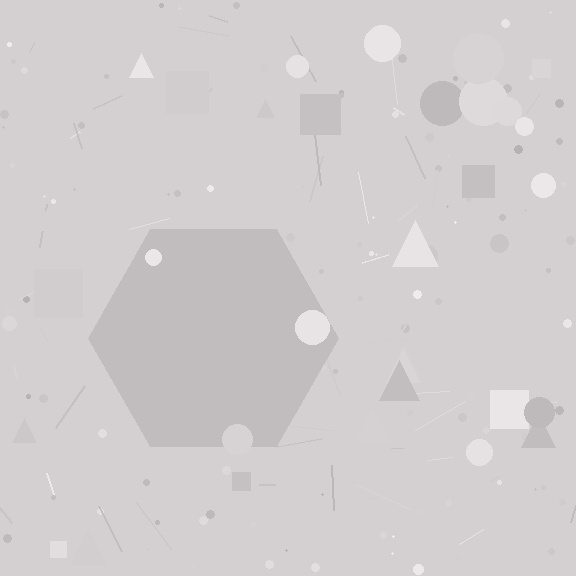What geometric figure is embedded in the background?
A hexagon is embedded in the background.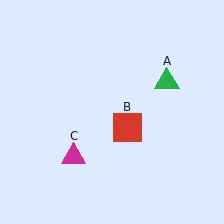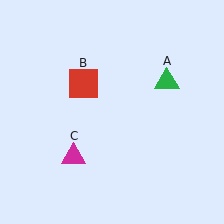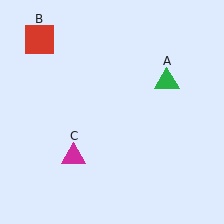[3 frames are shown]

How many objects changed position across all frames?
1 object changed position: red square (object B).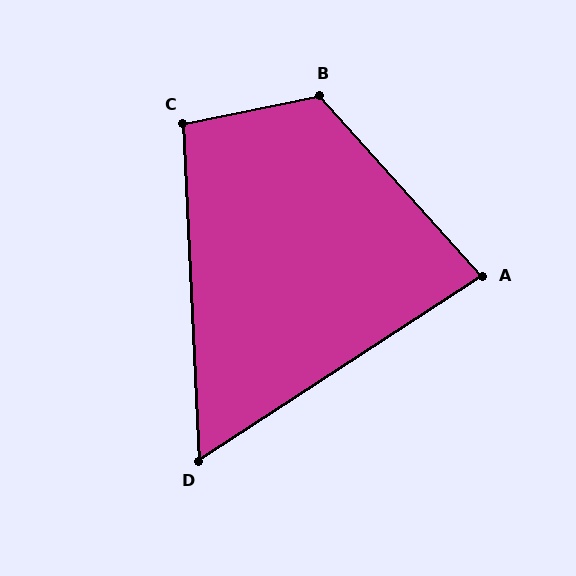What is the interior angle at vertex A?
Approximately 81 degrees (acute).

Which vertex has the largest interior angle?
B, at approximately 120 degrees.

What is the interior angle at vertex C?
Approximately 99 degrees (obtuse).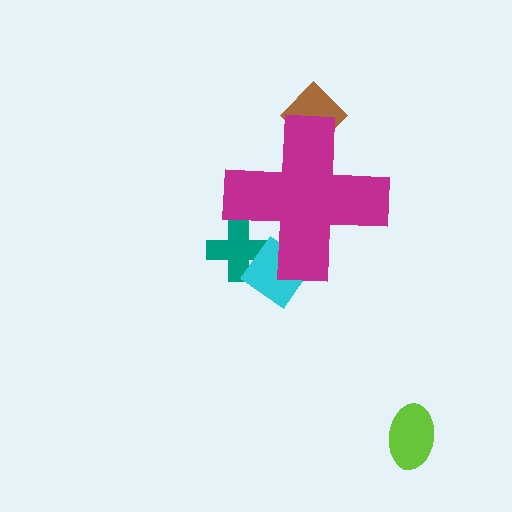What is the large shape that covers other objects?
A magenta cross.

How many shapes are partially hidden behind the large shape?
3 shapes are partially hidden.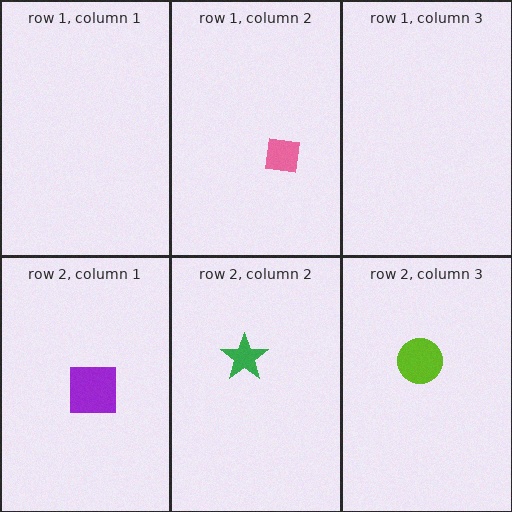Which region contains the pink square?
The row 1, column 2 region.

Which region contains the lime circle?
The row 2, column 3 region.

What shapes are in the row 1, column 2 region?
The pink square.